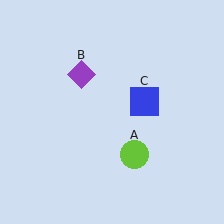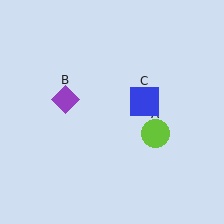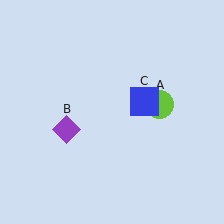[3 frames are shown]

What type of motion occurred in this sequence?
The lime circle (object A), purple diamond (object B) rotated counterclockwise around the center of the scene.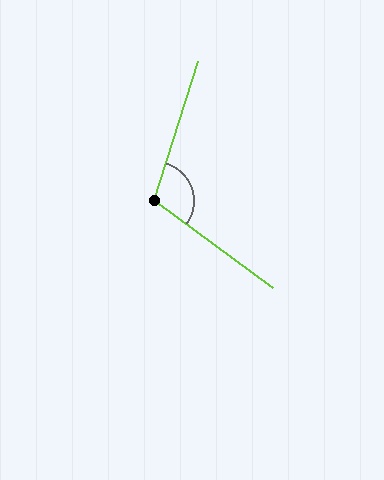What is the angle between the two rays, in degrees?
Approximately 109 degrees.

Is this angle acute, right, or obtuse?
It is obtuse.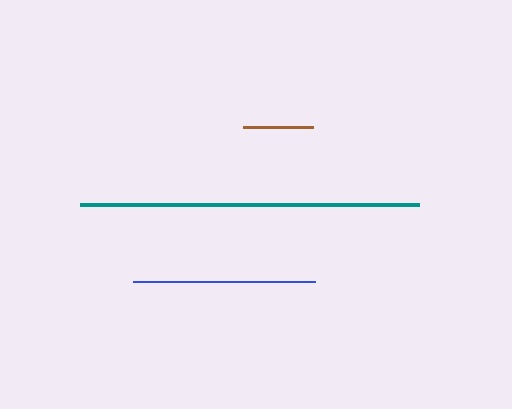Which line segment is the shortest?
The brown line is the shortest at approximately 70 pixels.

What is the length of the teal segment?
The teal segment is approximately 339 pixels long.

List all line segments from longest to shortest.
From longest to shortest: teal, blue, brown.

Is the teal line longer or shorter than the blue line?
The teal line is longer than the blue line.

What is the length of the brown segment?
The brown segment is approximately 70 pixels long.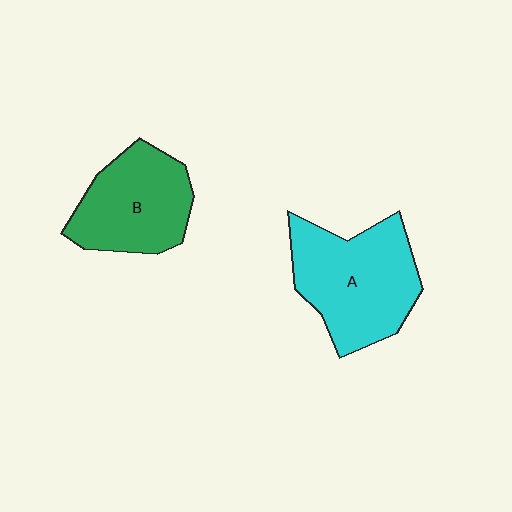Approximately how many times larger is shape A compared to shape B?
Approximately 1.2 times.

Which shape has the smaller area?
Shape B (green).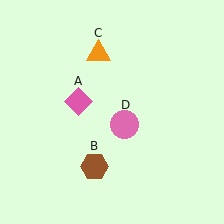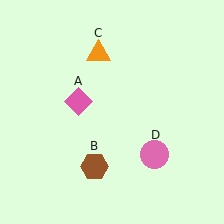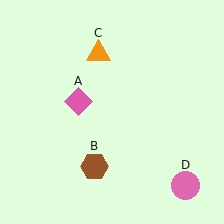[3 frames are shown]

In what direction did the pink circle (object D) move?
The pink circle (object D) moved down and to the right.